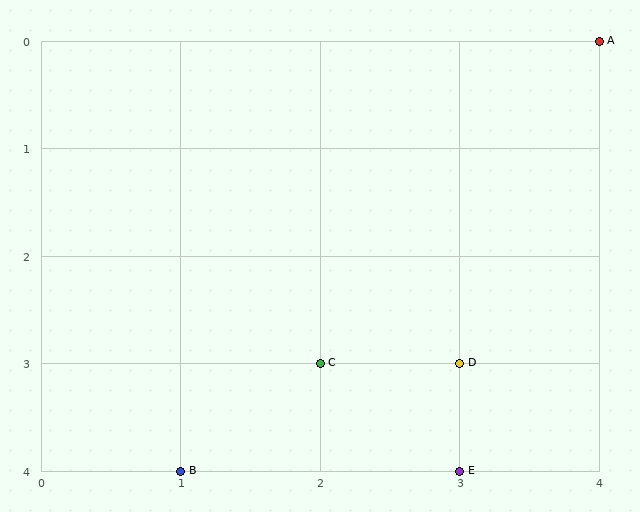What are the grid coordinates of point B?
Point B is at grid coordinates (1, 4).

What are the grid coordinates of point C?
Point C is at grid coordinates (2, 3).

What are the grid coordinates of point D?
Point D is at grid coordinates (3, 3).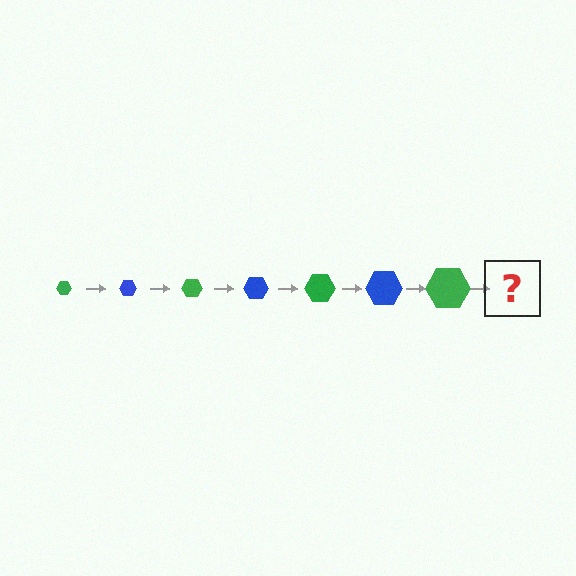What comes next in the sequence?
The next element should be a blue hexagon, larger than the previous one.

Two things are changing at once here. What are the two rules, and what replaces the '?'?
The two rules are that the hexagon grows larger each step and the color cycles through green and blue. The '?' should be a blue hexagon, larger than the previous one.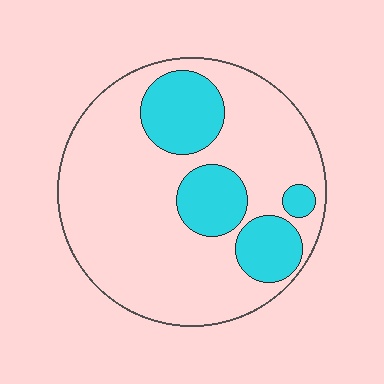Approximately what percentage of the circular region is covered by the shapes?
Approximately 25%.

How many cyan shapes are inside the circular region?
4.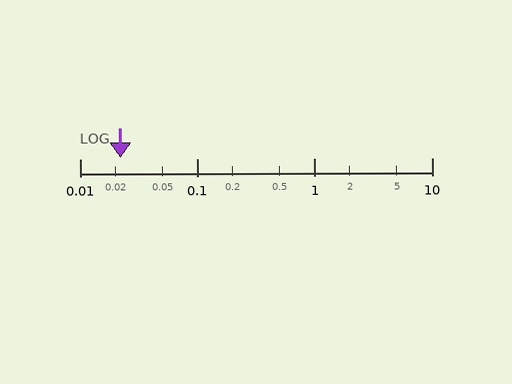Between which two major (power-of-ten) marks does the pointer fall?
The pointer is between 0.01 and 0.1.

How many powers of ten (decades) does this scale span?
The scale spans 3 decades, from 0.01 to 10.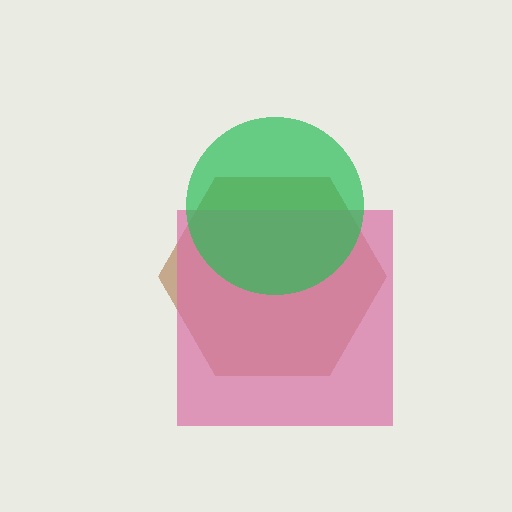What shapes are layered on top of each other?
The layered shapes are: a brown hexagon, a pink square, a green circle.